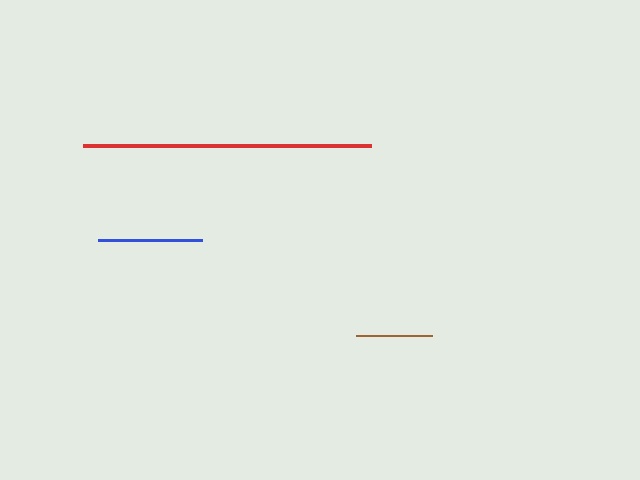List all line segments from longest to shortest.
From longest to shortest: red, blue, brown.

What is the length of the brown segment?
The brown segment is approximately 77 pixels long.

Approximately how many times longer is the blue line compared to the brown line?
The blue line is approximately 1.4 times the length of the brown line.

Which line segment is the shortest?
The brown line is the shortest at approximately 77 pixels.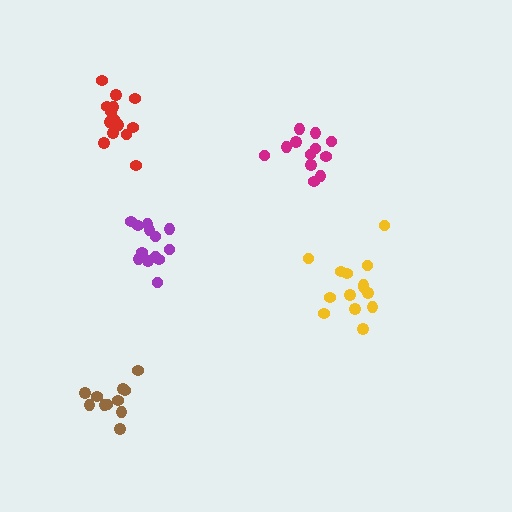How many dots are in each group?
Group 1: 14 dots, Group 2: 13 dots, Group 3: 11 dots, Group 4: 14 dots, Group 5: 12 dots (64 total).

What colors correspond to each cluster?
The clusters are colored: yellow, purple, brown, red, magenta.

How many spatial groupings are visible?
There are 5 spatial groupings.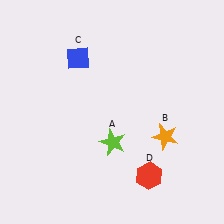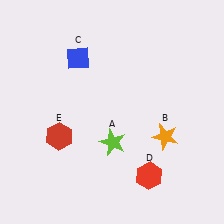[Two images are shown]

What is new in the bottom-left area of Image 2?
A red hexagon (E) was added in the bottom-left area of Image 2.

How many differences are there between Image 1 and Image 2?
There is 1 difference between the two images.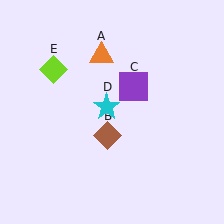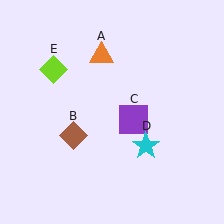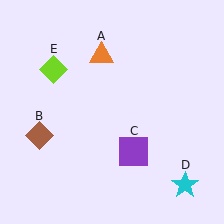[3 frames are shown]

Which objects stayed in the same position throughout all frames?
Orange triangle (object A) and lime diamond (object E) remained stationary.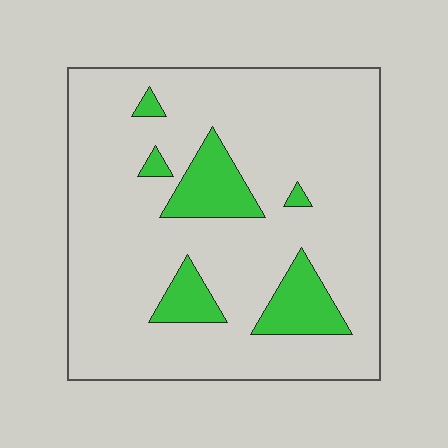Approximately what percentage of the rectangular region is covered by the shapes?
Approximately 15%.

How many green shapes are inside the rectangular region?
6.